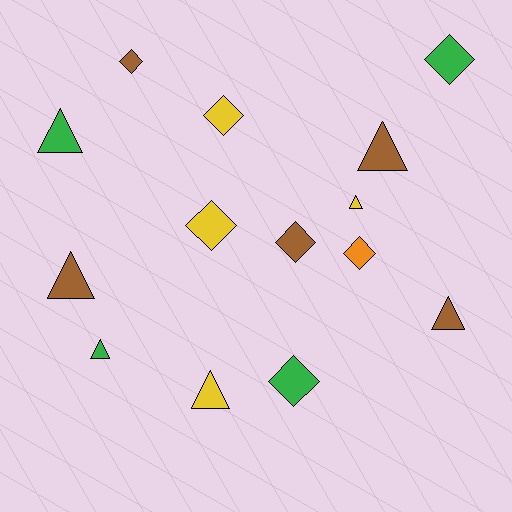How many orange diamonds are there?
There is 1 orange diamond.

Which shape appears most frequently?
Triangle, with 7 objects.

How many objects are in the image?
There are 14 objects.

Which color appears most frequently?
Brown, with 5 objects.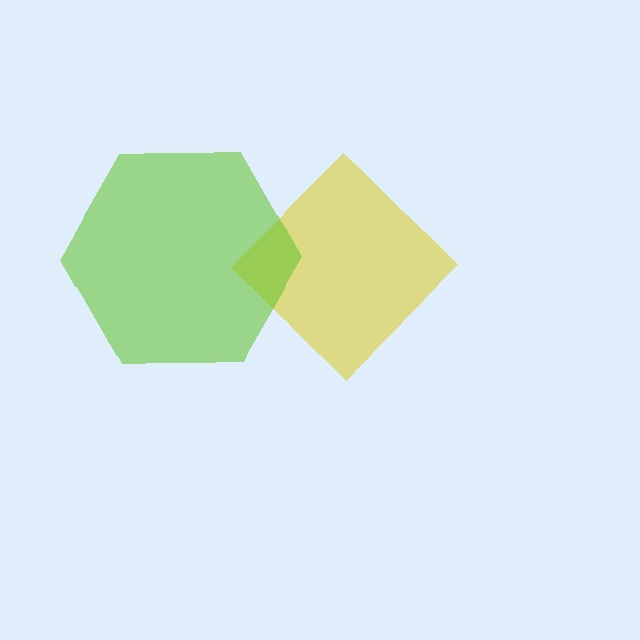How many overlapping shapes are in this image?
There are 2 overlapping shapes in the image.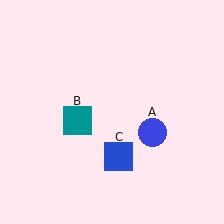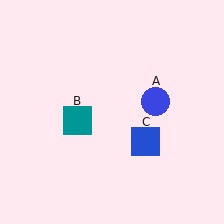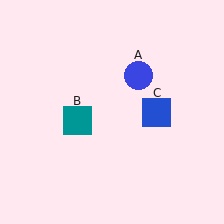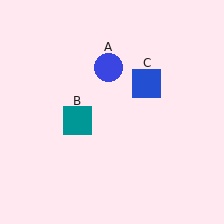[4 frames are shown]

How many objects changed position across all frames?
2 objects changed position: blue circle (object A), blue square (object C).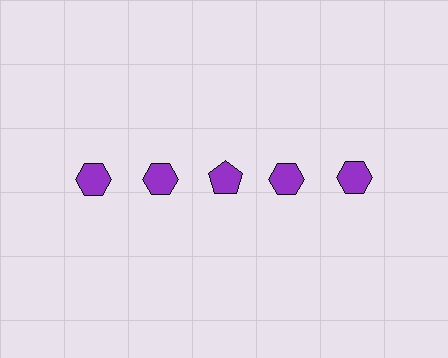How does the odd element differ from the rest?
It has a different shape: pentagon instead of hexagon.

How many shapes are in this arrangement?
There are 5 shapes arranged in a grid pattern.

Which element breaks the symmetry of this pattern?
The purple pentagon in the top row, center column breaks the symmetry. All other shapes are purple hexagons.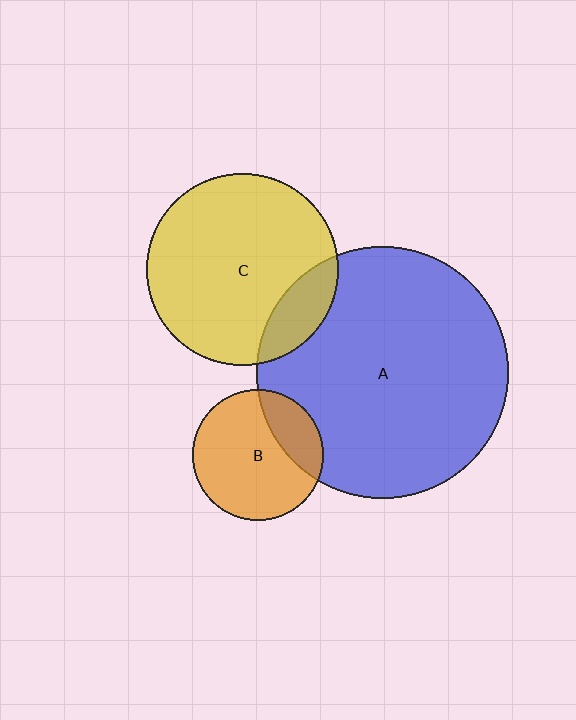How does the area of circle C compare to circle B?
Approximately 2.2 times.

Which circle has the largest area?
Circle A (blue).